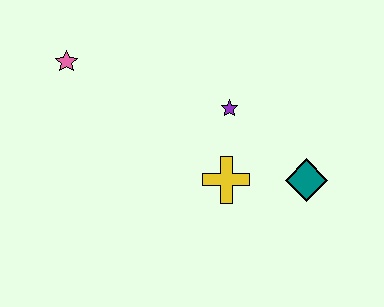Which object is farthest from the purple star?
The pink star is farthest from the purple star.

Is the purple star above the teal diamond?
Yes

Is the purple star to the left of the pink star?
No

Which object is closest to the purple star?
The yellow cross is closest to the purple star.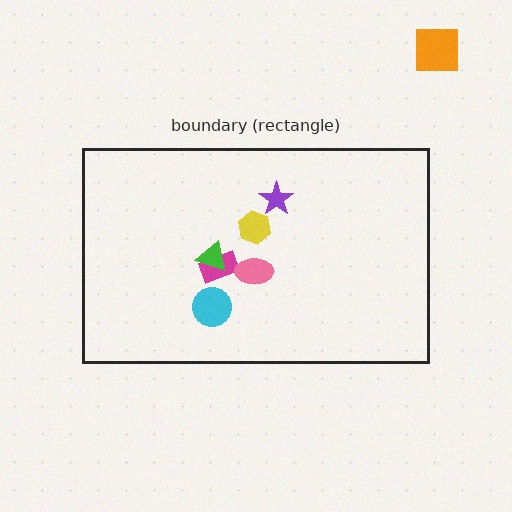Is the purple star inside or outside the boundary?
Inside.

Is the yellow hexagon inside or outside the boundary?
Inside.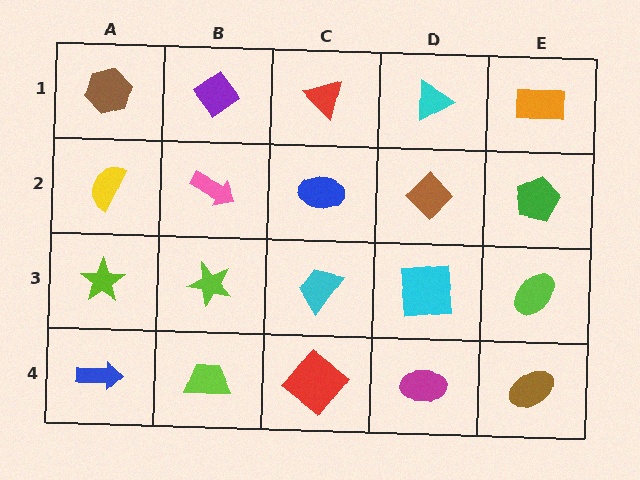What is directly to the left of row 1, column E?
A cyan triangle.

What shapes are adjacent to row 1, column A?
A yellow semicircle (row 2, column A), a purple diamond (row 1, column B).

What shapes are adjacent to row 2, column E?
An orange rectangle (row 1, column E), a lime ellipse (row 3, column E), a brown diamond (row 2, column D).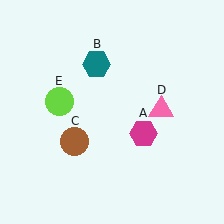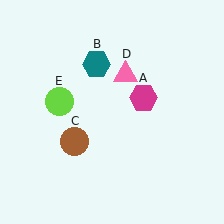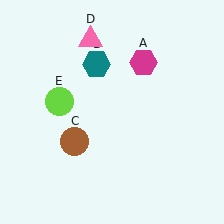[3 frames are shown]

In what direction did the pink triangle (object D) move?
The pink triangle (object D) moved up and to the left.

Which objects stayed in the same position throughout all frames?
Teal hexagon (object B) and brown circle (object C) and lime circle (object E) remained stationary.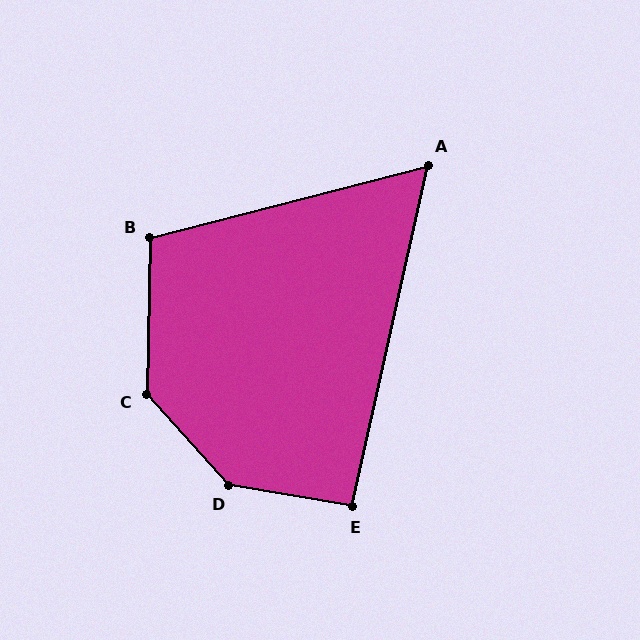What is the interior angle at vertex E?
Approximately 93 degrees (approximately right).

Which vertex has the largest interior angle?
D, at approximately 142 degrees.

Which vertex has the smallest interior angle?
A, at approximately 63 degrees.